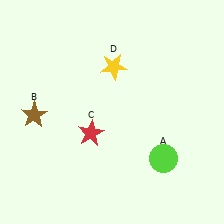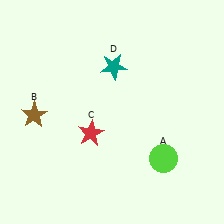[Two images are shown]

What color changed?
The star (D) changed from yellow in Image 1 to teal in Image 2.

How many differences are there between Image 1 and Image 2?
There is 1 difference between the two images.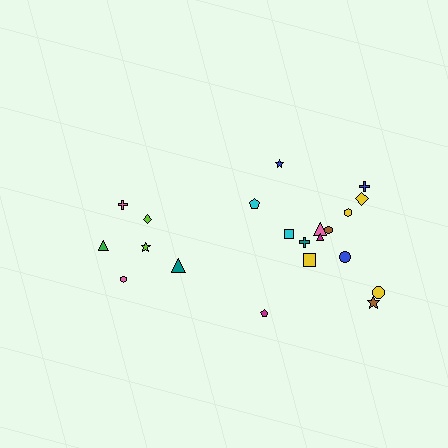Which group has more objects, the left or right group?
The right group.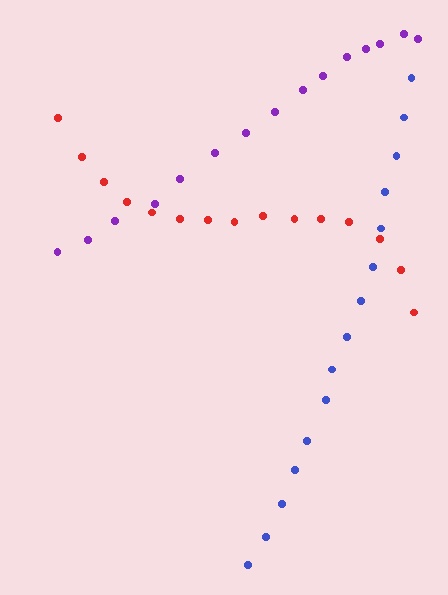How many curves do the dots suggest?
There are 3 distinct paths.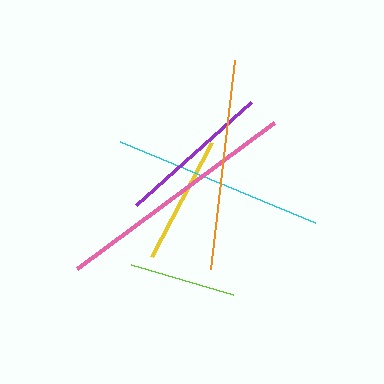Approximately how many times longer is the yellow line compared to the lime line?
The yellow line is approximately 1.2 times the length of the lime line.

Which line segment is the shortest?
The lime line is the shortest at approximately 107 pixels.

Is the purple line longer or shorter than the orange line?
The orange line is longer than the purple line.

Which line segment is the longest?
The pink line is the longest at approximately 245 pixels.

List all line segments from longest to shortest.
From longest to shortest: pink, cyan, orange, purple, yellow, lime.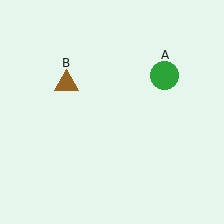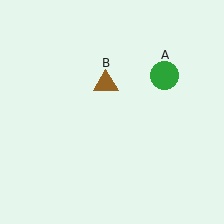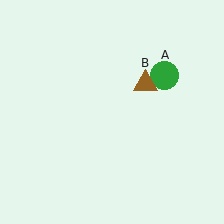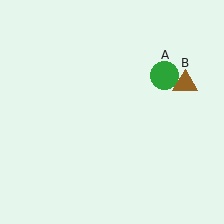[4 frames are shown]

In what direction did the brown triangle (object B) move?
The brown triangle (object B) moved right.